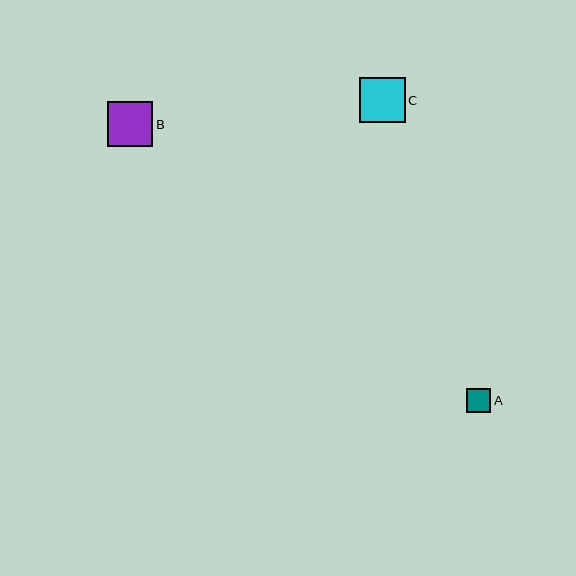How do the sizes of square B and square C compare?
Square B and square C are approximately the same size.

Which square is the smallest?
Square A is the smallest with a size of approximately 24 pixels.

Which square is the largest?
Square B is the largest with a size of approximately 46 pixels.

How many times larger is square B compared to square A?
Square B is approximately 1.9 times the size of square A.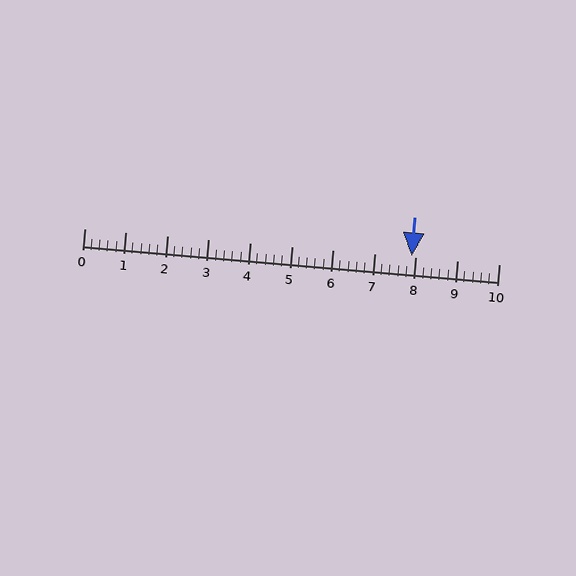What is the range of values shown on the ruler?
The ruler shows values from 0 to 10.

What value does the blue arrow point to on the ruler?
The blue arrow points to approximately 7.9.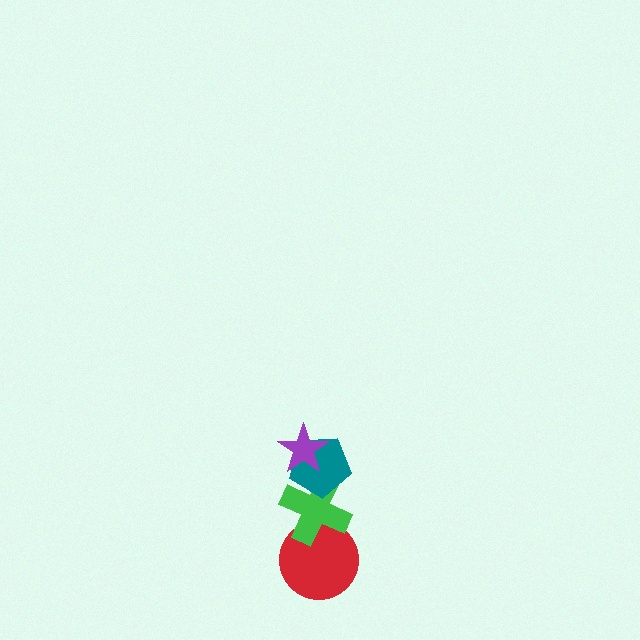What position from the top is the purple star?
The purple star is 1st from the top.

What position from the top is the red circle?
The red circle is 4th from the top.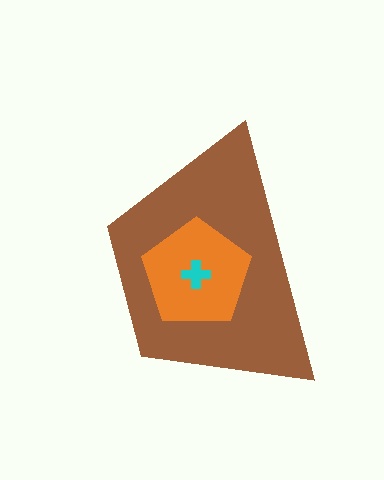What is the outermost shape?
The brown trapezoid.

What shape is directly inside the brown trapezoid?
The orange pentagon.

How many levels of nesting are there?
3.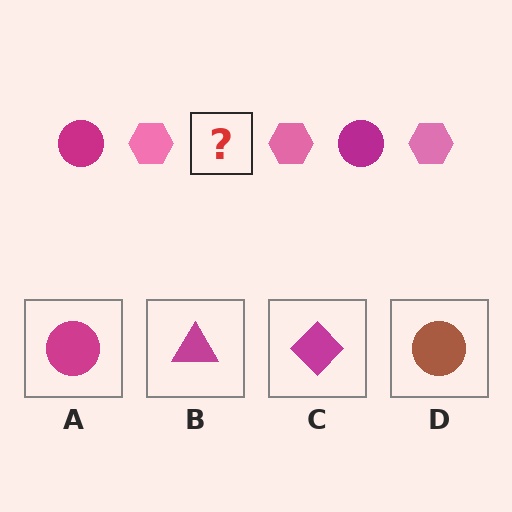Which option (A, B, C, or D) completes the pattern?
A.